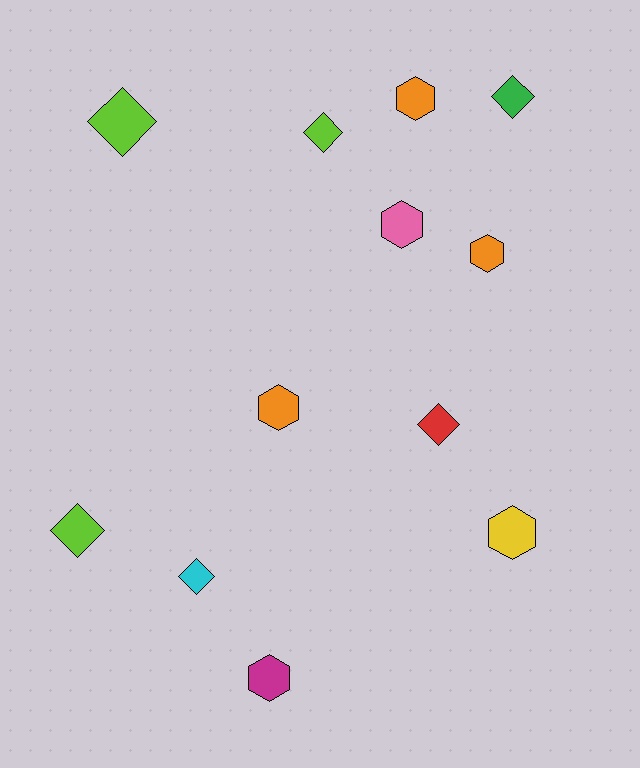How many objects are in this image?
There are 12 objects.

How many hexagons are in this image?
There are 6 hexagons.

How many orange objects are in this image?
There are 3 orange objects.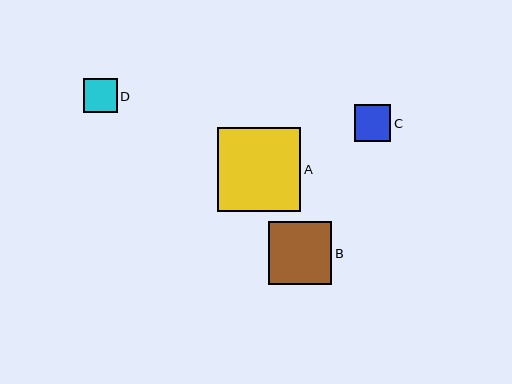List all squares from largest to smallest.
From largest to smallest: A, B, C, D.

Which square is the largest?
Square A is the largest with a size of approximately 84 pixels.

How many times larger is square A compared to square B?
Square A is approximately 1.3 times the size of square B.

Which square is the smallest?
Square D is the smallest with a size of approximately 34 pixels.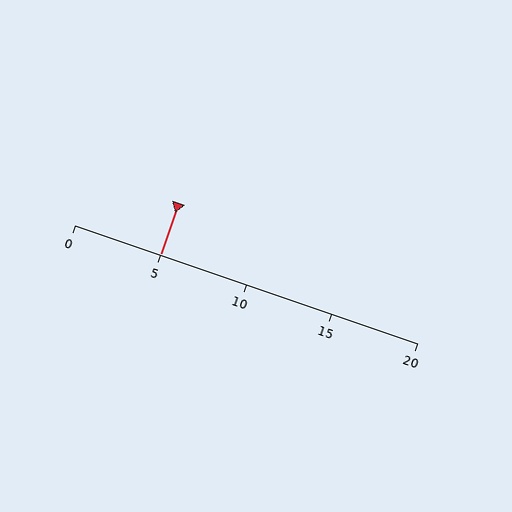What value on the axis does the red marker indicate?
The marker indicates approximately 5.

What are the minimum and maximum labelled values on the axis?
The axis runs from 0 to 20.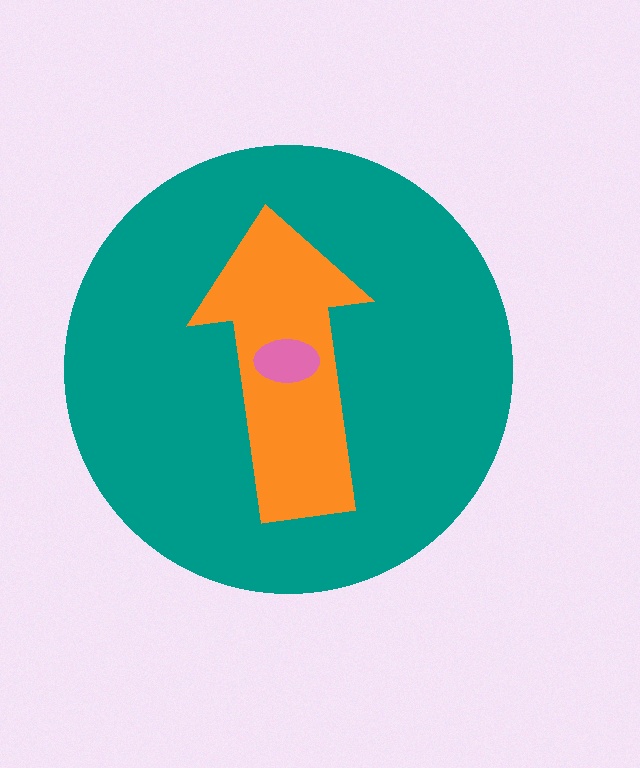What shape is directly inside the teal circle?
The orange arrow.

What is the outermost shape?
The teal circle.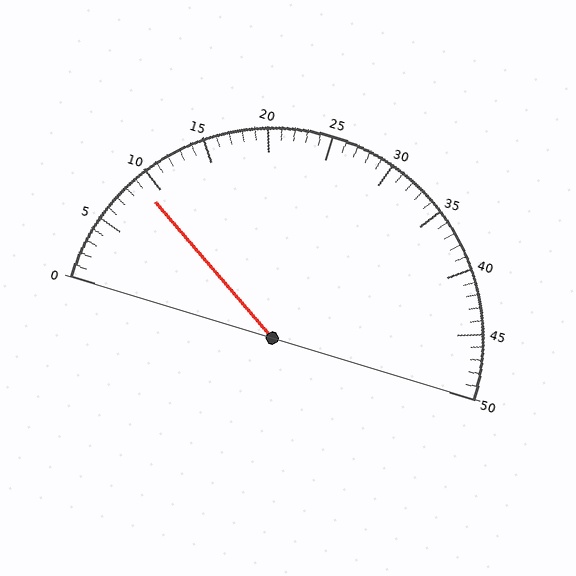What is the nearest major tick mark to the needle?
The nearest major tick mark is 10.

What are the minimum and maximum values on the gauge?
The gauge ranges from 0 to 50.